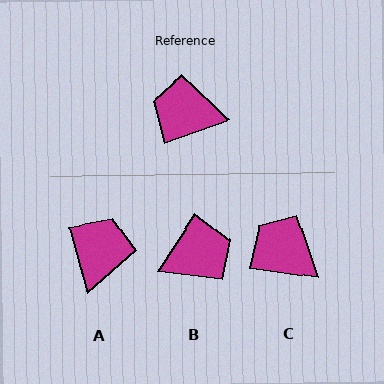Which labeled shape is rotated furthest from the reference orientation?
B, about 143 degrees away.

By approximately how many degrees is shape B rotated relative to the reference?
Approximately 143 degrees clockwise.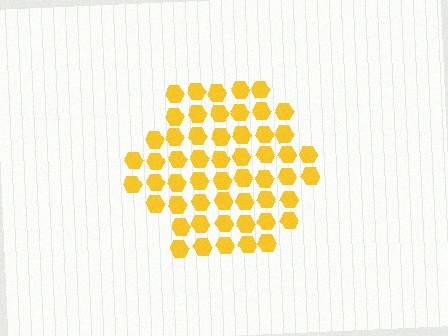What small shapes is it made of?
It is made of small hexagons.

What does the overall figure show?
The overall figure shows a hexagon.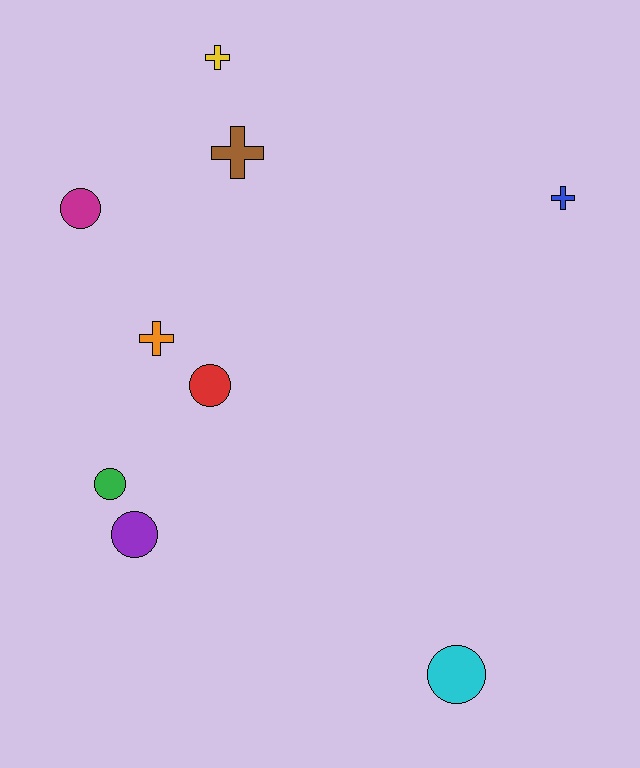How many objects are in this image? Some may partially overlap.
There are 9 objects.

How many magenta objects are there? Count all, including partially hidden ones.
There is 1 magenta object.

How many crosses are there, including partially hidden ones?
There are 4 crosses.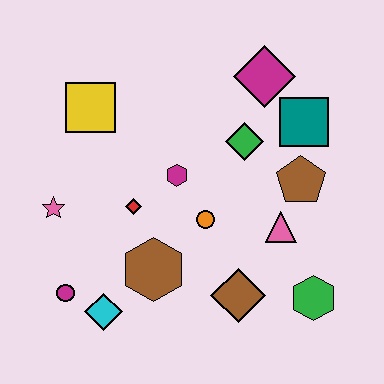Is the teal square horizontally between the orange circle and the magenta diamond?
No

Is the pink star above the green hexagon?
Yes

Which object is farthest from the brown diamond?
The yellow square is farthest from the brown diamond.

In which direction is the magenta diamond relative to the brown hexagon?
The magenta diamond is above the brown hexagon.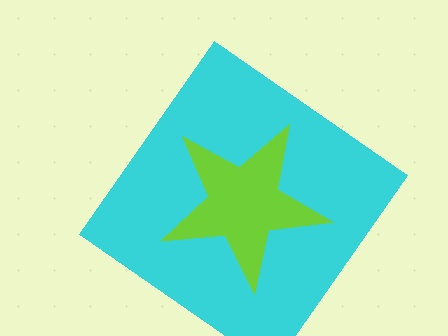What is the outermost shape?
The cyan diamond.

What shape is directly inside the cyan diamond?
The lime star.